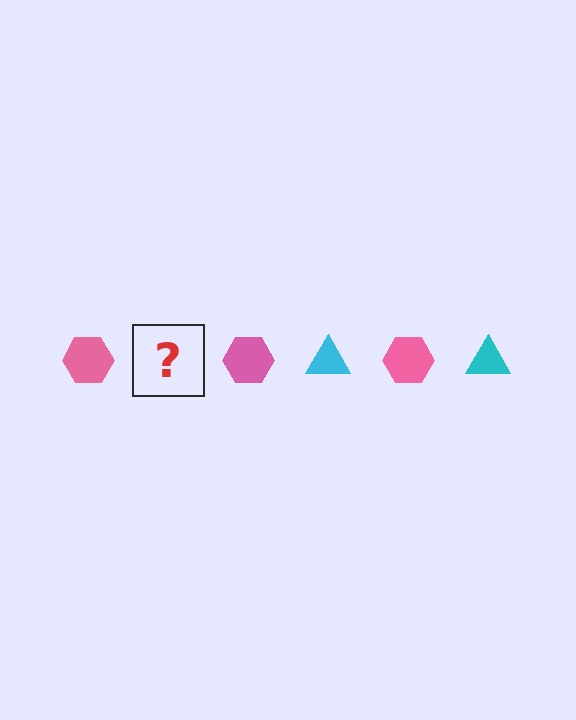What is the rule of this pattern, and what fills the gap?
The rule is that the pattern alternates between pink hexagon and cyan triangle. The gap should be filled with a cyan triangle.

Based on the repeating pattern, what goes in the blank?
The blank should be a cyan triangle.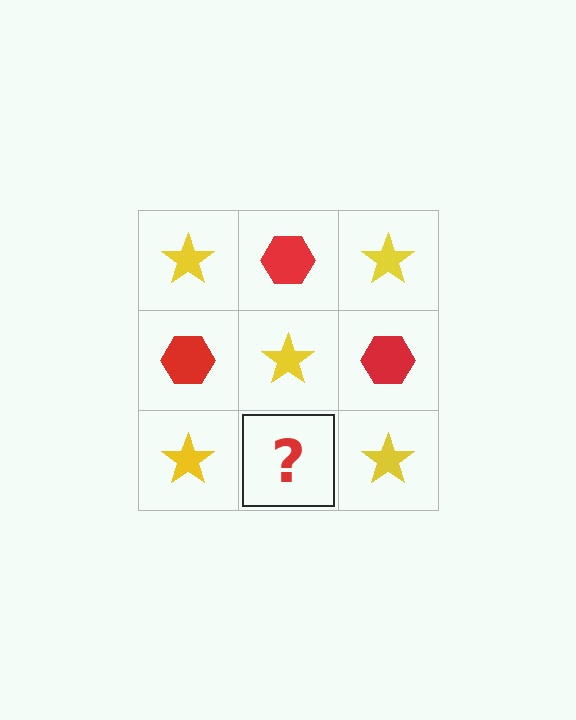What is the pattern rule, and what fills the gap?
The rule is that it alternates yellow star and red hexagon in a checkerboard pattern. The gap should be filled with a red hexagon.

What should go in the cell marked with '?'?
The missing cell should contain a red hexagon.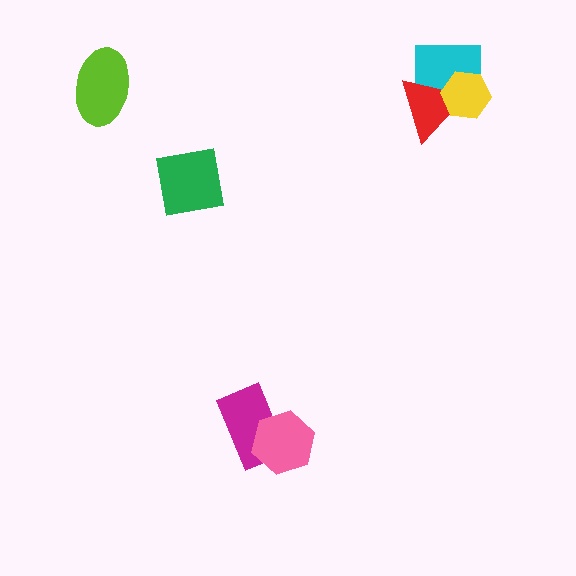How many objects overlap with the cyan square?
2 objects overlap with the cyan square.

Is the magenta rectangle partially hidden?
Yes, it is partially covered by another shape.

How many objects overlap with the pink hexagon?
1 object overlaps with the pink hexagon.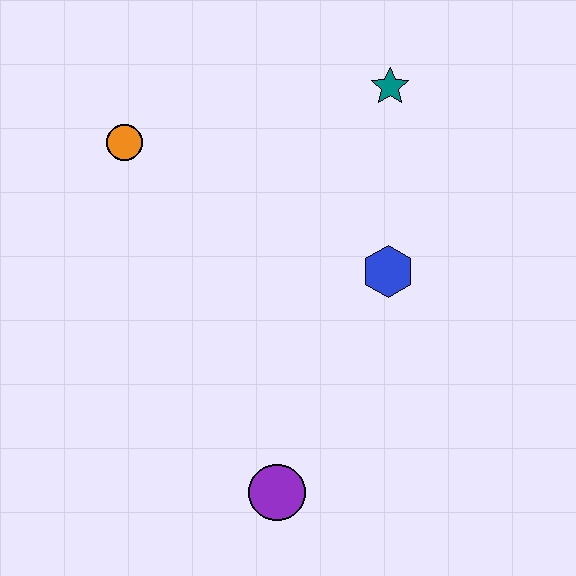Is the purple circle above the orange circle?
No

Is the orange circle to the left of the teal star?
Yes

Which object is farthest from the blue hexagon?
The orange circle is farthest from the blue hexagon.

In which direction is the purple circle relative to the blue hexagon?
The purple circle is below the blue hexagon.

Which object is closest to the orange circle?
The teal star is closest to the orange circle.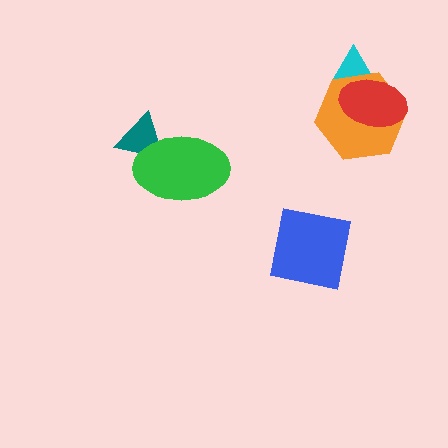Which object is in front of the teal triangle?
The green ellipse is in front of the teal triangle.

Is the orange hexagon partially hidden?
Yes, it is partially covered by another shape.